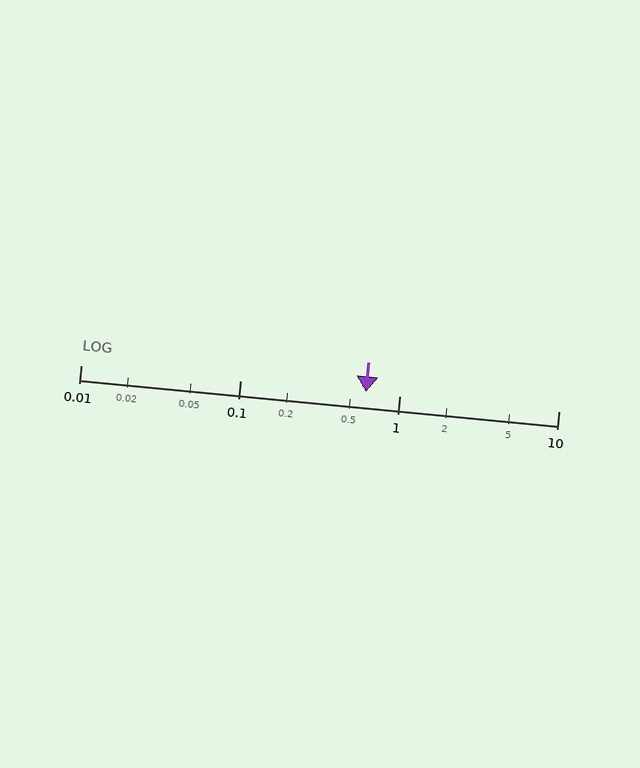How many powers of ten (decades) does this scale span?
The scale spans 3 decades, from 0.01 to 10.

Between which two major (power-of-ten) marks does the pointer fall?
The pointer is between 0.1 and 1.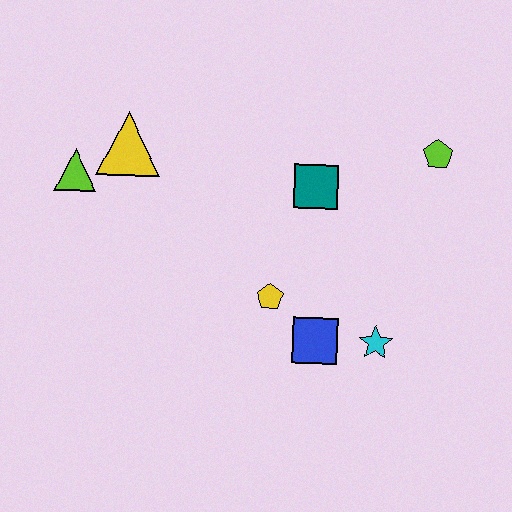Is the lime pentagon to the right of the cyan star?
Yes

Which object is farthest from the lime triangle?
The lime pentagon is farthest from the lime triangle.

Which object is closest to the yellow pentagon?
The blue square is closest to the yellow pentagon.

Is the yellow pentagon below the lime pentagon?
Yes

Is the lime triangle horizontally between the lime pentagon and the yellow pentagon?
No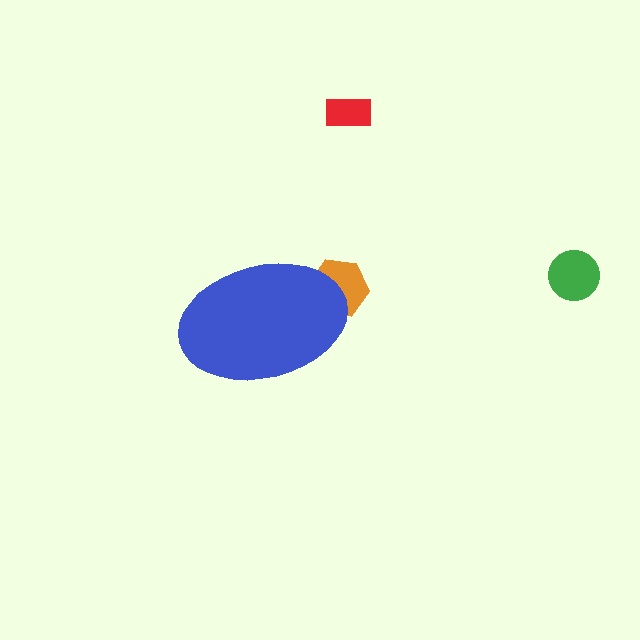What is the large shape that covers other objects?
A blue ellipse.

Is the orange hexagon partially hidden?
Yes, the orange hexagon is partially hidden behind the blue ellipse.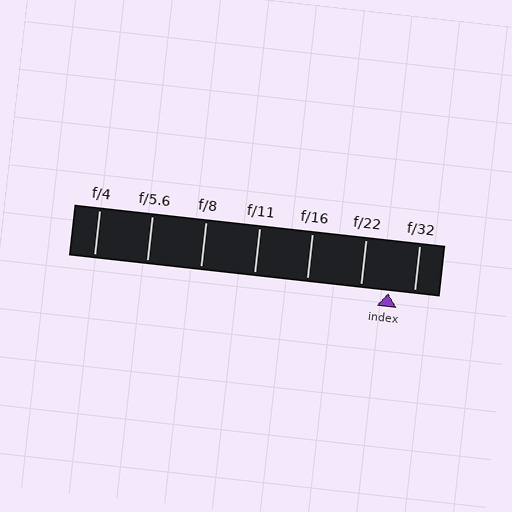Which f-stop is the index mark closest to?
The index mark is closest to f/32.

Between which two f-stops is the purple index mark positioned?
The index mark is between f/22 and f/32.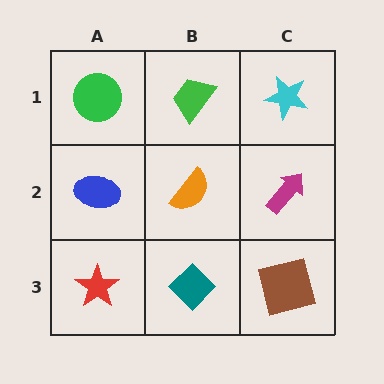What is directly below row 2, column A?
A red star.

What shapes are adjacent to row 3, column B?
An orange semicircle (row 2, column B), a red star (row 3, column A), a brown square (row 3, column C).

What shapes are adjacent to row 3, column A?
A blue ellipse (row 2, column A), a teal diamond (row 3, column B).